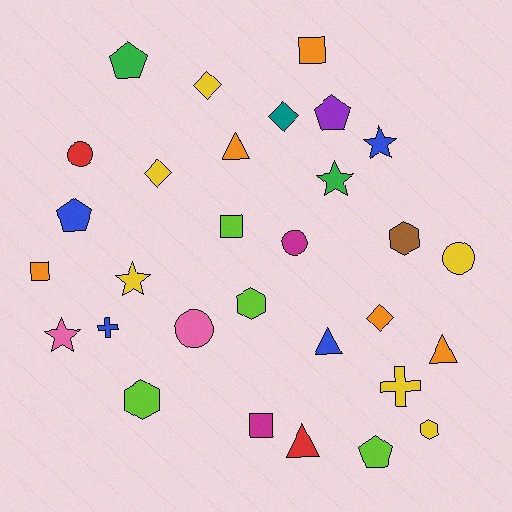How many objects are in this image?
There are 30 objects.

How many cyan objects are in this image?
There are no cyan objects.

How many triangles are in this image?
There are 4 triangles.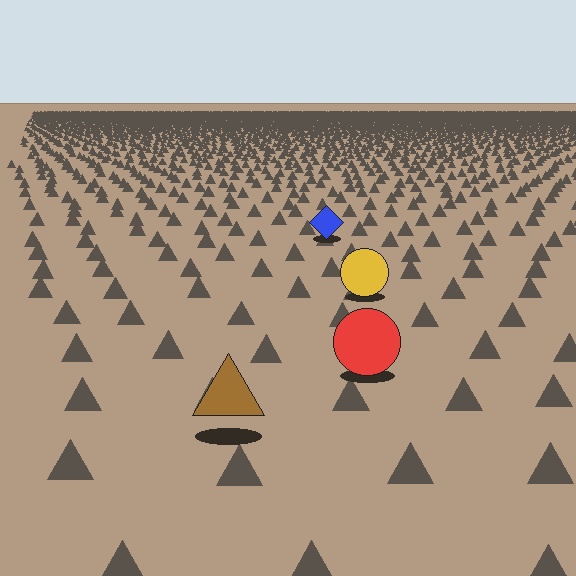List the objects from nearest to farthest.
From nearest to farthest: the brown triangle, the red circle, the yellow circle, the blue diamond.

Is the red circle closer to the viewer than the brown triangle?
No. The brown triangle is closer — you can tell from the texture gradient: the ground texture is coarser near it.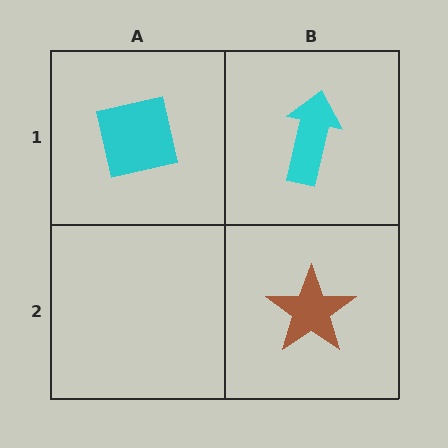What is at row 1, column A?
A cyan square.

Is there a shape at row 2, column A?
No, that cell is empty.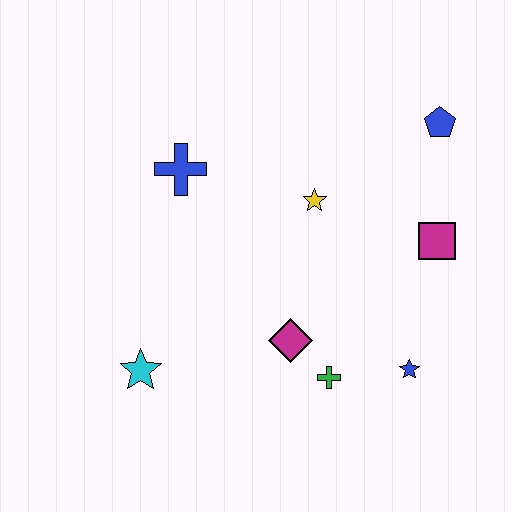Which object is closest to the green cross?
The magenta diamond is closest to the green cross.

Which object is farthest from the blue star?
The blue cross is farthest from the blue star.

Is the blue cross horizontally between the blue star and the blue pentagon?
No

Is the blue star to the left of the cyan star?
No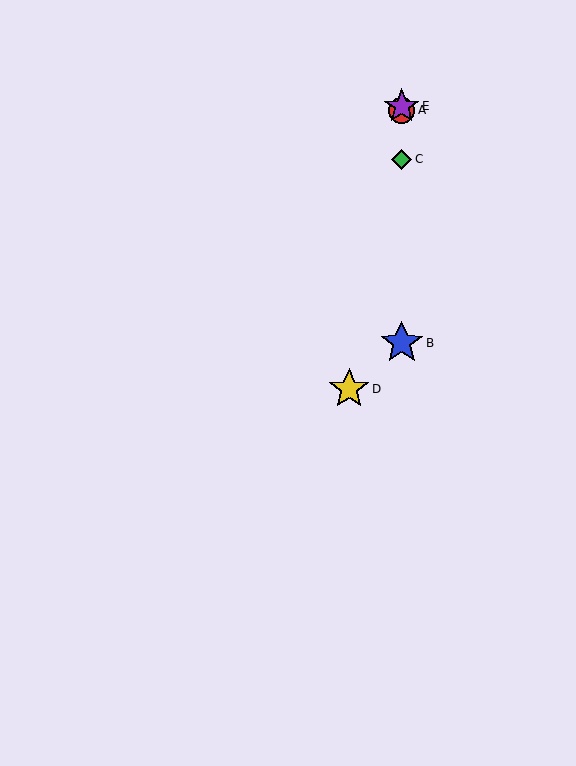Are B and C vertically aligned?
Yes, both are at x≈402.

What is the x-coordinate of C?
Object C is at x≈402.